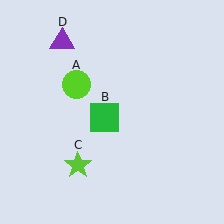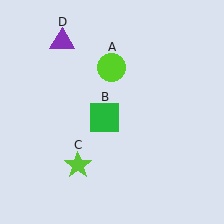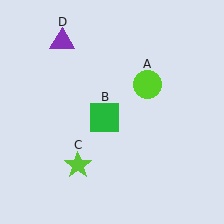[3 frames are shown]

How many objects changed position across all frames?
1 object changed position: lime circle (object A).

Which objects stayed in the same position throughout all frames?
Green square (object B) and lime star (object C) and purple triangle (object D) remained stationary.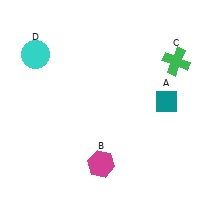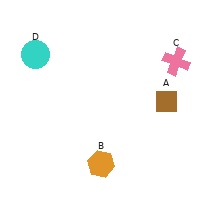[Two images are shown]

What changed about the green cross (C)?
In Image 1, C is green. In Image 2, it changed to pink.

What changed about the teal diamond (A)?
In Image 1, A is teal. In Image 2, it changed to brown.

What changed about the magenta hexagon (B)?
In Image 1, B is magenta. In Image 2, it changed to orange.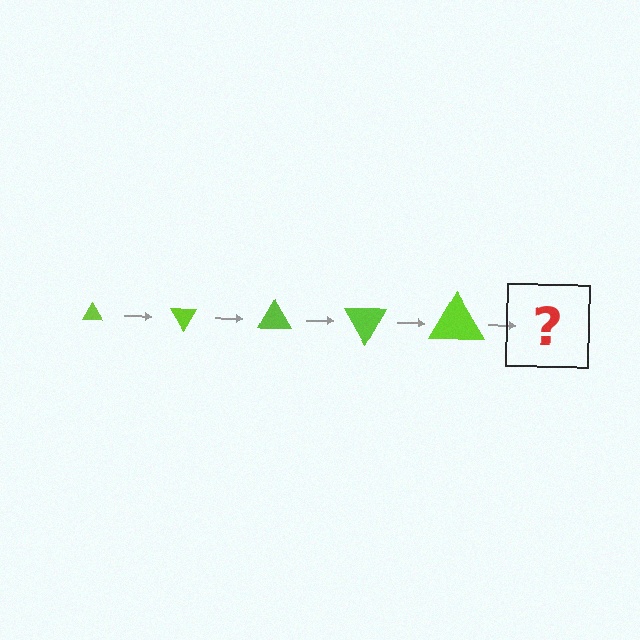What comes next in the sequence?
The next element should be a triangle, larger than the previous one and rotated 300 degrees from the start.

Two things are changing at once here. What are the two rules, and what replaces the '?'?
The two rules are that the triangle grows larger each step and it rotates 60 degrees each step. The '?' should be a triangle, larger than the previous one and rotated 300 degrees from the start.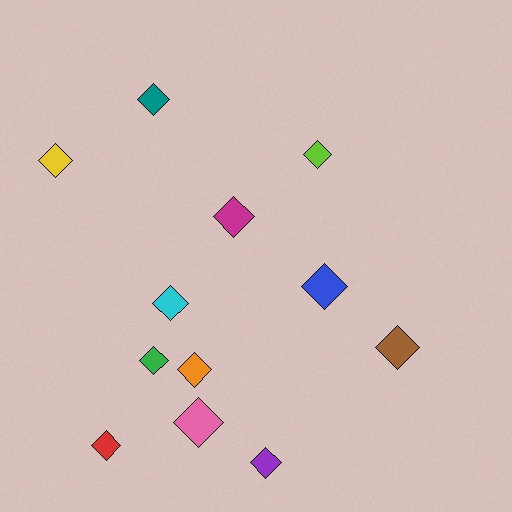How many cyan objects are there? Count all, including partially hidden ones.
There is 1 cyan object.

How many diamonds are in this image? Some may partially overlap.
There are 12 diamonds.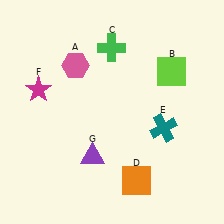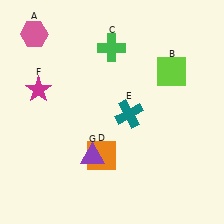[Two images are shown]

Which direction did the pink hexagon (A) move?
The pink hexagon (A) moved left.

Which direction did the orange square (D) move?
The orange square (D) moved left.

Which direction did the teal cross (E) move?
The teal cross (E) moved left.